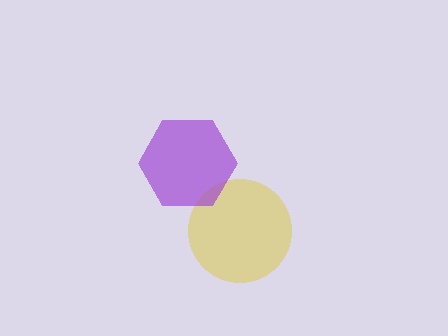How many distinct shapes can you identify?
There are 2 distinct shapes: a yellow circle, a purple hexagon.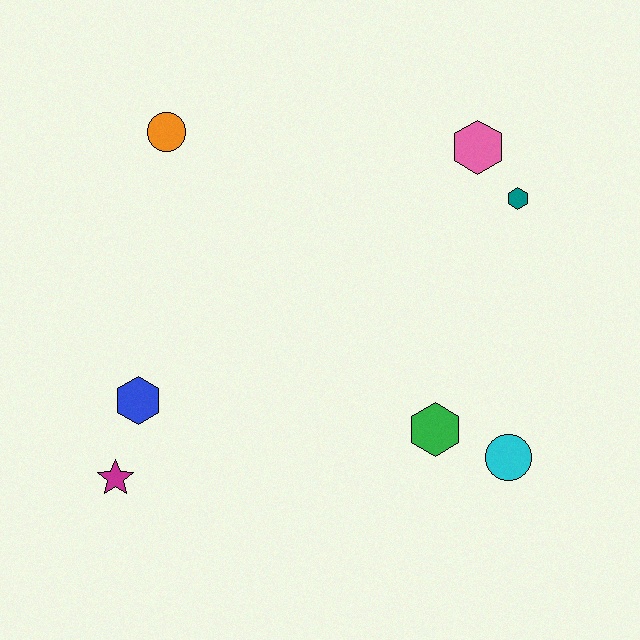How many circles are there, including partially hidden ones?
There are 2 circles.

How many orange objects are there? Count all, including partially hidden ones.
There is 1 orange object.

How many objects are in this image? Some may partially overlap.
There are 7 objects.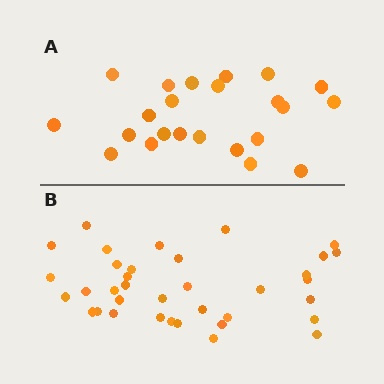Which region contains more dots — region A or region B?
Region B (the bottom region) has more dots.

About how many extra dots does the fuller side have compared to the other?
Region B has approximately 15 more dots than region A.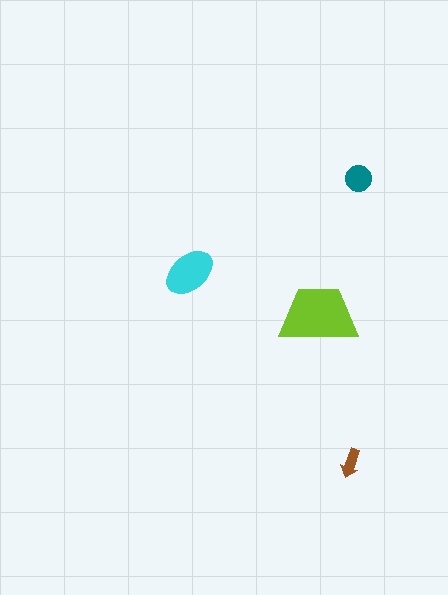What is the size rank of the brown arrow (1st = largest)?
4th.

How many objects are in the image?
There are 4 objects in the image.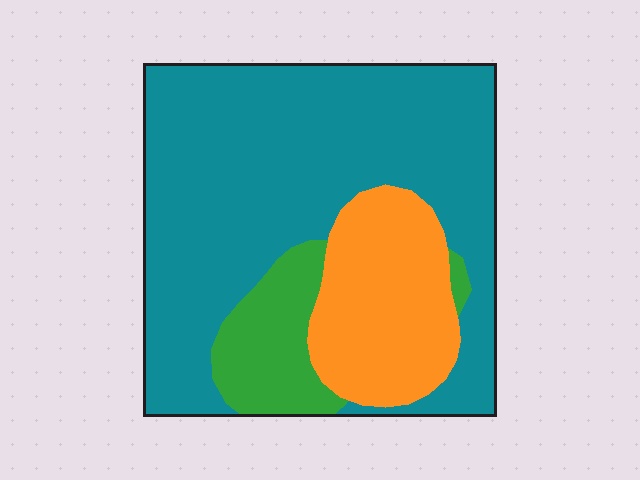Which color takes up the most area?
Teal, at roughly 65%.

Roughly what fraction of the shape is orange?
Orange covers roughly 20% of the shape.